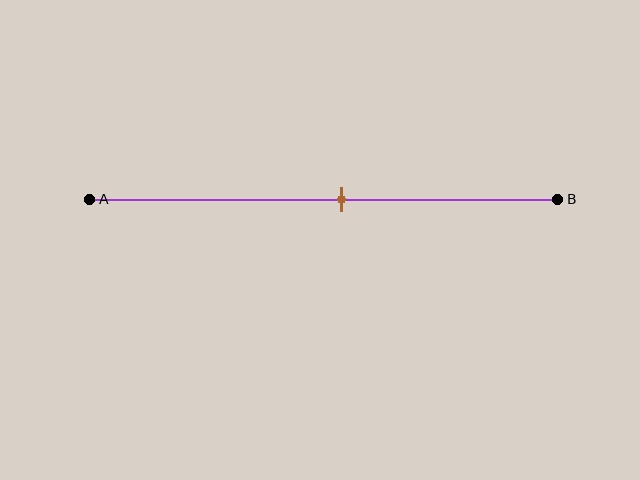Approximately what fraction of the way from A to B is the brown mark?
The brown mark is approximately 55% of the way from A to B.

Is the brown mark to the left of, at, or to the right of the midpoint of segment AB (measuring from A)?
The brown mark is to the right of the midpoint of segment AB.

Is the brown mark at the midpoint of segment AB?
No, the mark is at about 55% from A, not at the 50% midpoint.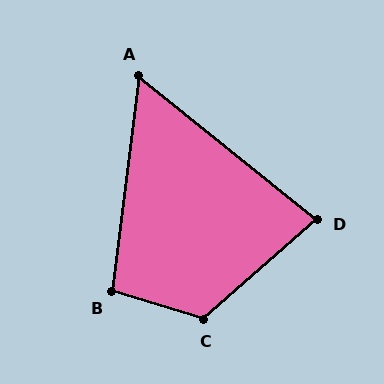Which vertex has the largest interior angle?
C, at approximately 122 degrees.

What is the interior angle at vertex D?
Approximately 80 degrees (acute).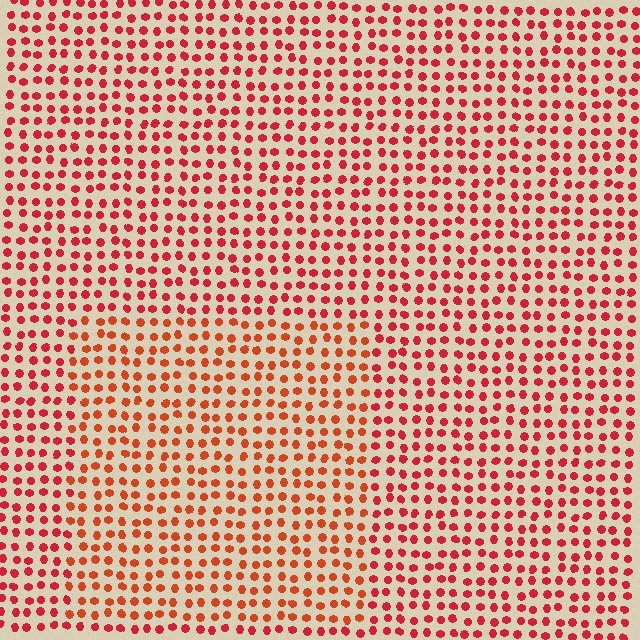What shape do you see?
I see a rectangle.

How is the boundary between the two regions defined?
The boundary is defined purely by a slight shift in hue (about 19 degrees). Spacing, size, and orientation are identical on both sides.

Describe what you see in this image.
The image is filled with small red elements in a uniform arrangement. A rectangle-shaped region is visible where the elements are tinted to a slightly different hue, forming a subtle color boundary.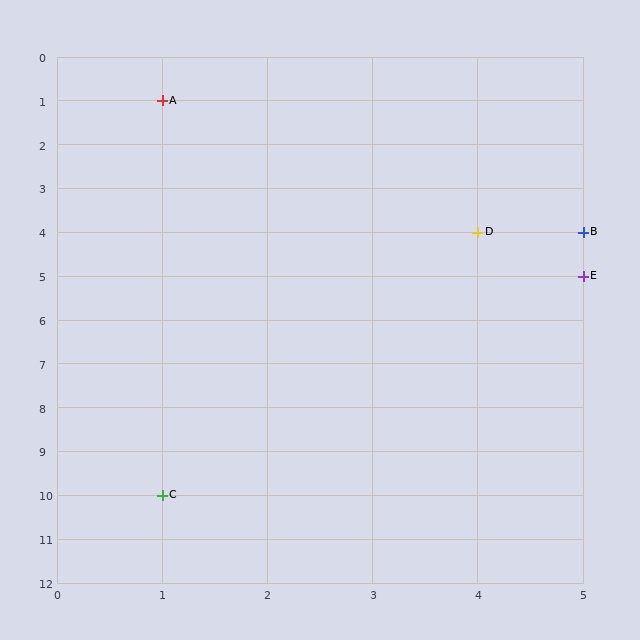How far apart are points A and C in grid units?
Points A and C are 9 rows apart.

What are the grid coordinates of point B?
Point B is at grid coordinates (5, 4).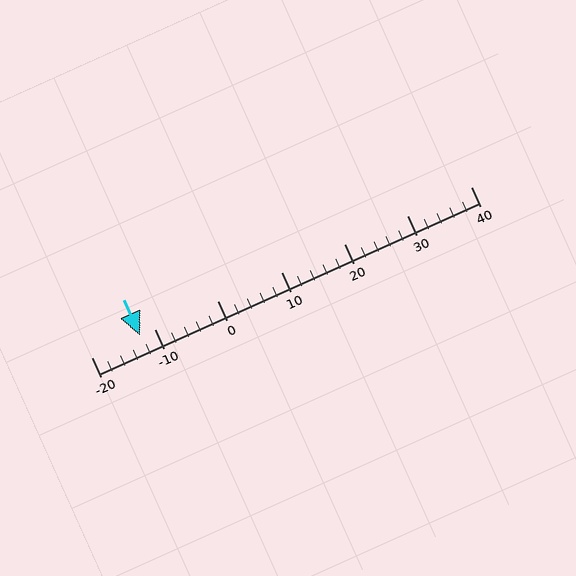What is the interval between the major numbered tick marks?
The major tick marks are spaced 10 units apart.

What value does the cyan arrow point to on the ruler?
The cyan arrow points to approximately -12.